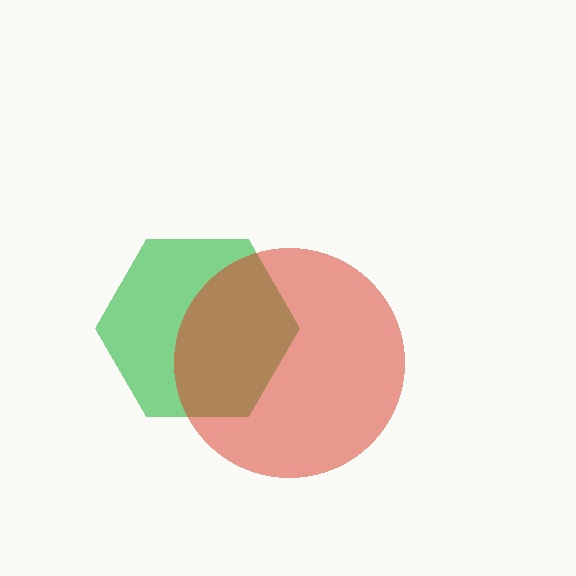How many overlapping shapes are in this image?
There are 2 overlapping shapes in the image.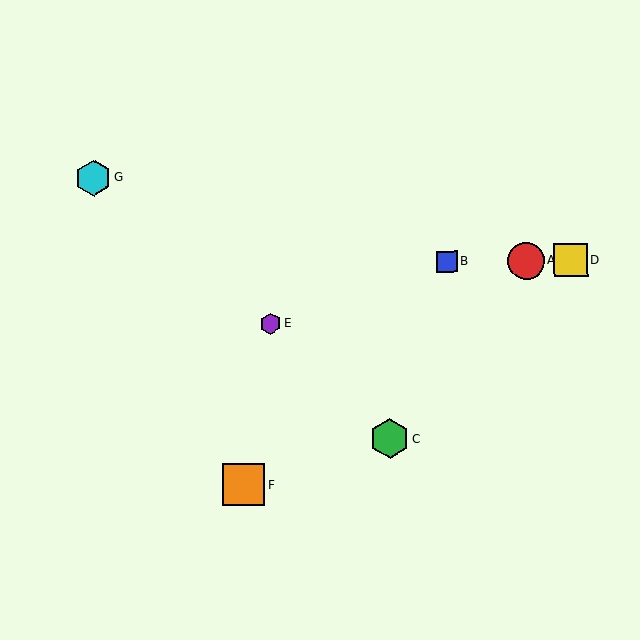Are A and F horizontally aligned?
No, A is at y≈261 and F is at y≈484.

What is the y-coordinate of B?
Object B is at y≈262.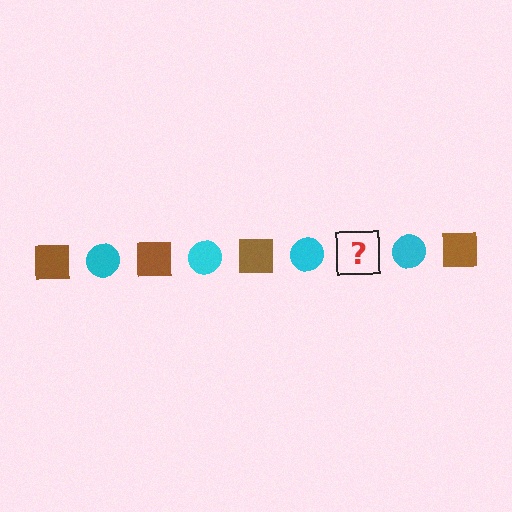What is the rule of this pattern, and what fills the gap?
The rule is that the pattern alternates between brown square and cyan circle. The gap should be filled with a brown square.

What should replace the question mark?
The question mark should be replaced with a brown square.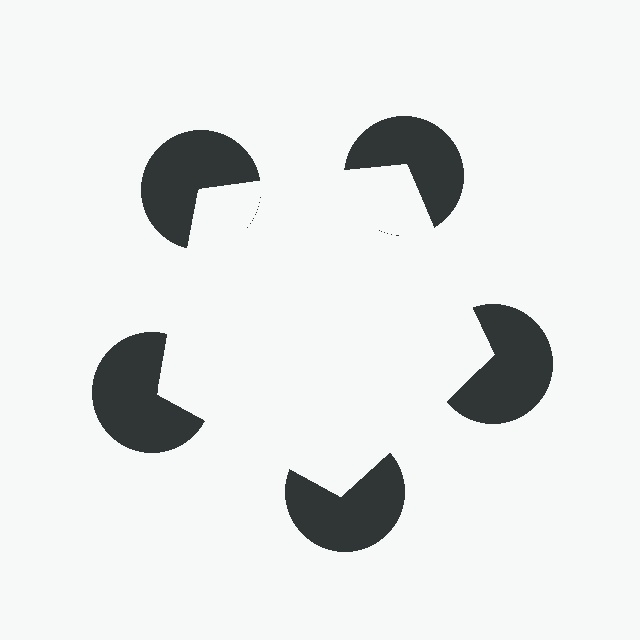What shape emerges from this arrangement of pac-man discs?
An illusory pentagon — its edges are inferred from the aligned wedge cuts in the pac-man discs, not physically drawn.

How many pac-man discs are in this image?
There are 5 — one at each vertex of the illusory pentagon.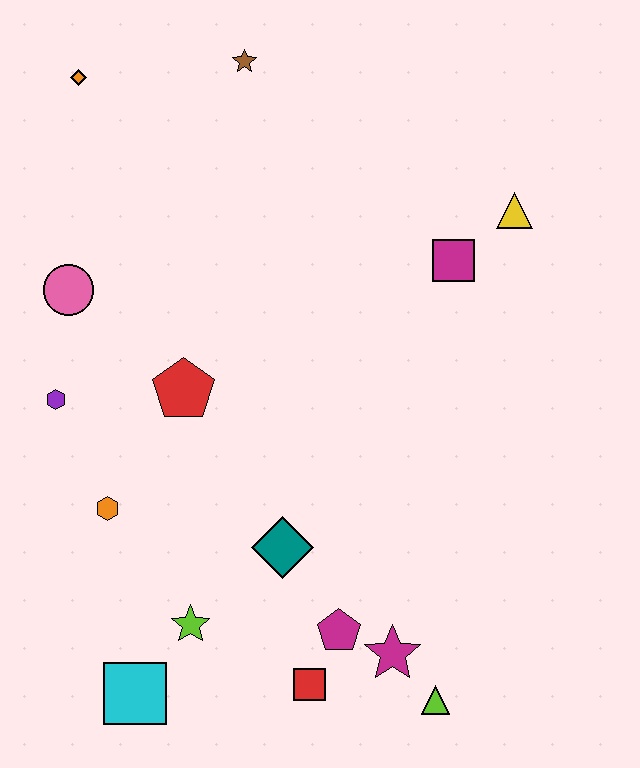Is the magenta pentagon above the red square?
Yes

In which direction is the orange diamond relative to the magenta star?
The orange diamond is above the magenta star.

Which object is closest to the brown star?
The orange diamond is closest to the brown star.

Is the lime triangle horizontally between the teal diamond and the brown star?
No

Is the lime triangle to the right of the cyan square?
Yes